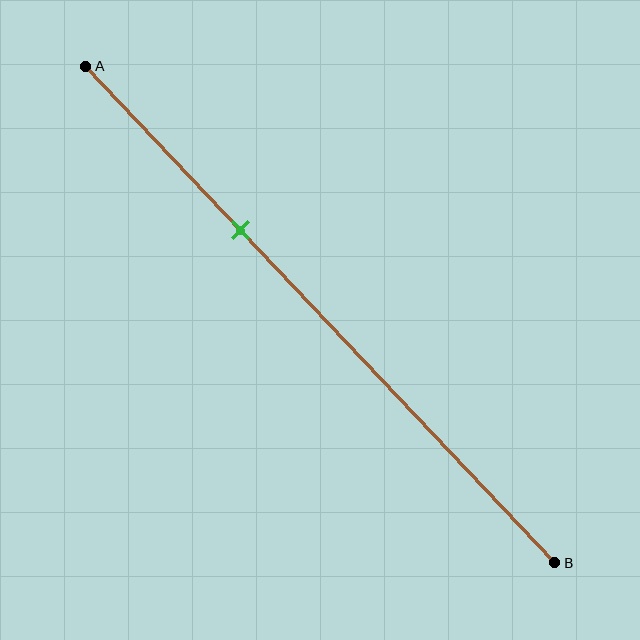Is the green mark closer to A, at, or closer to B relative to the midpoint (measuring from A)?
The green mark is closer to point A than the midpoint of segment AB.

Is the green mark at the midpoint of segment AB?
No, the mark is at about 35% from A, not at the 50% midpoint.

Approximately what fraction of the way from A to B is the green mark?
The green mark is approximately 35% of the way from A to B.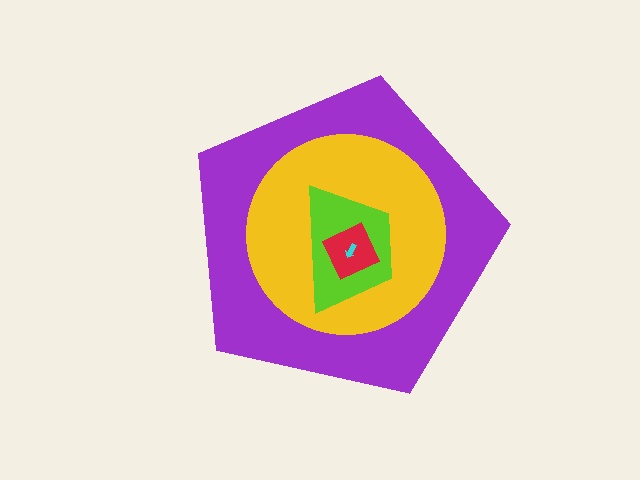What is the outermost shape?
The purple pentagon.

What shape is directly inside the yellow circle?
The lime trapezoid.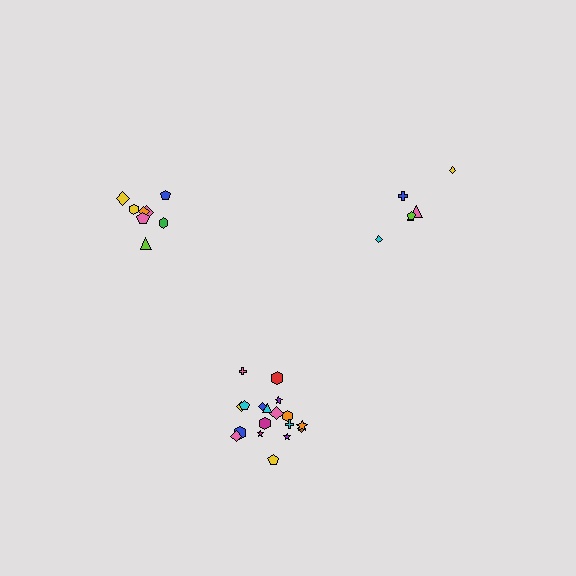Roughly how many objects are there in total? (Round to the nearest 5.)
Roughly 30 objects in total.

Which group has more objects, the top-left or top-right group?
The top-left group.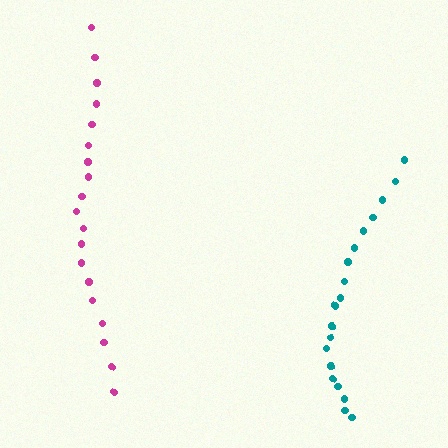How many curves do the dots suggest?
There are 2 distinct paths.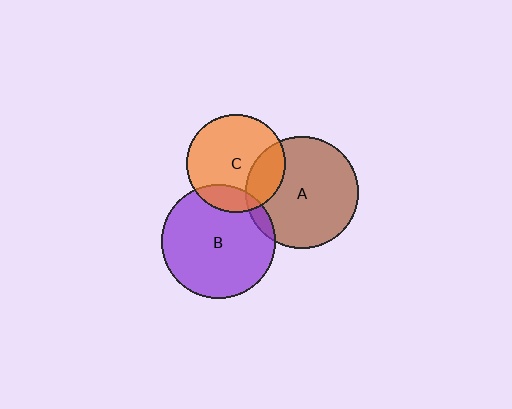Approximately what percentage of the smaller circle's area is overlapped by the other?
Approximately 15%.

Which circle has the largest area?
Circle B (purple).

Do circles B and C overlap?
Yes.